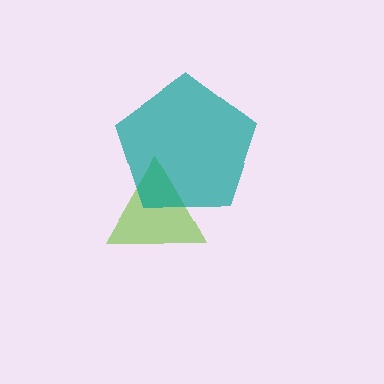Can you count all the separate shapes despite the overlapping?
Yes, there are 2 separate shapes.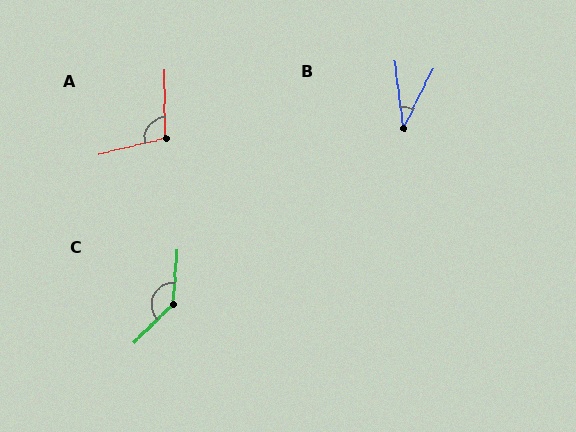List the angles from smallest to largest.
B (34°), A (103°), C (139°).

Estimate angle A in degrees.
Approximately 103 degrees.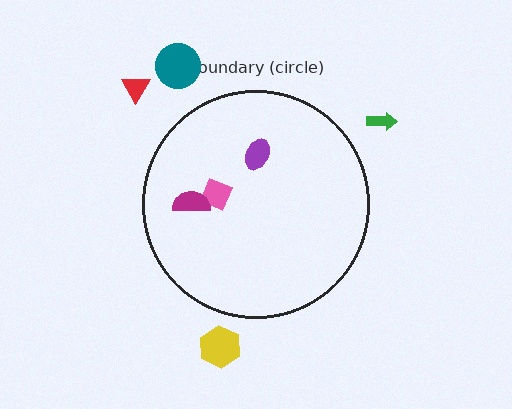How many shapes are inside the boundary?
3 inside, 4 outside.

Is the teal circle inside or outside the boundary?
Outside.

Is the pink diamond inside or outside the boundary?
Inside.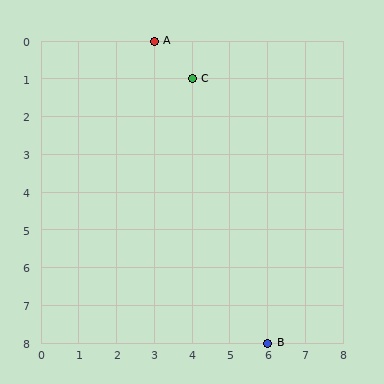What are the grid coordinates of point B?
Point B is at grid coordinates (6, 8).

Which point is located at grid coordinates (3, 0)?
Point A is at (3, 0).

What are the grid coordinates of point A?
Point A is at grid coordinates (3, 0).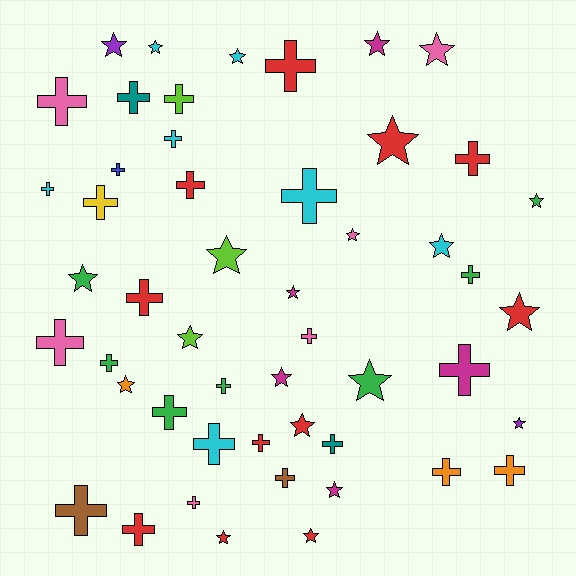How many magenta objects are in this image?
There are 5 magenta objects.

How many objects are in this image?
There are 50 objects.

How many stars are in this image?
There are 22 stars.